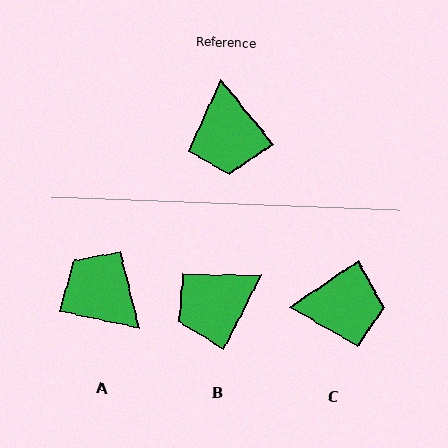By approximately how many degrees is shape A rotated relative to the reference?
Approximately 141 degrees clockwise.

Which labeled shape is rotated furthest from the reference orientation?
A, about 141 degrees away.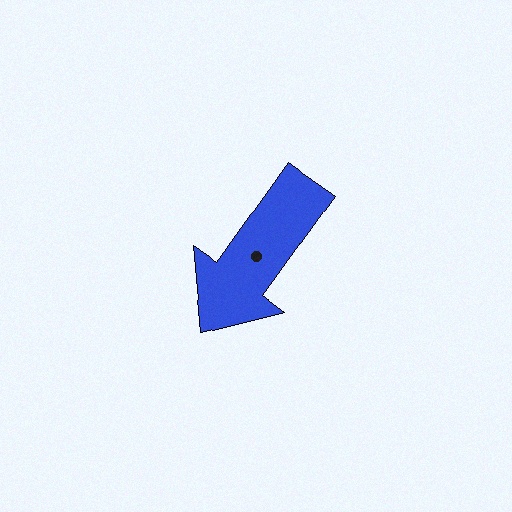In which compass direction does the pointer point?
Southwest.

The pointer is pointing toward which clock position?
Roughly 7 o'clock.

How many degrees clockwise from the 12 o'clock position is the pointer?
Approximately 215 degrees.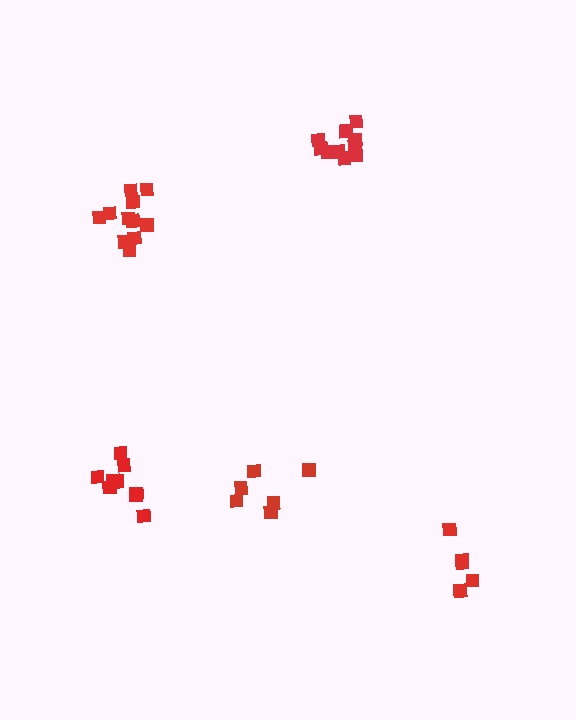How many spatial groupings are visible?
There are 5 spatial groupings.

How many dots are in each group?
Group 1: 6 dots, Group 2: 11 dots, Group 3: 10 dots, Group 4: 5 dots, Group 5: 9 dots (41 total).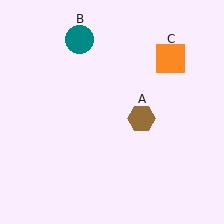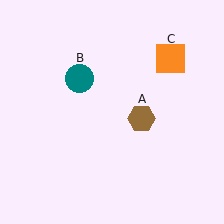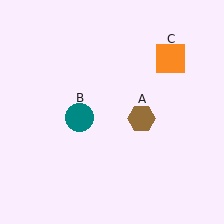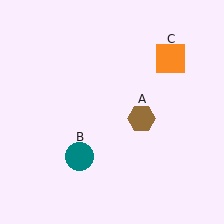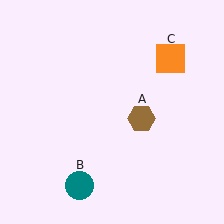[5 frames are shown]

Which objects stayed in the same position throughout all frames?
Brown hexagon (object A) and orange square (object C) remained stationary.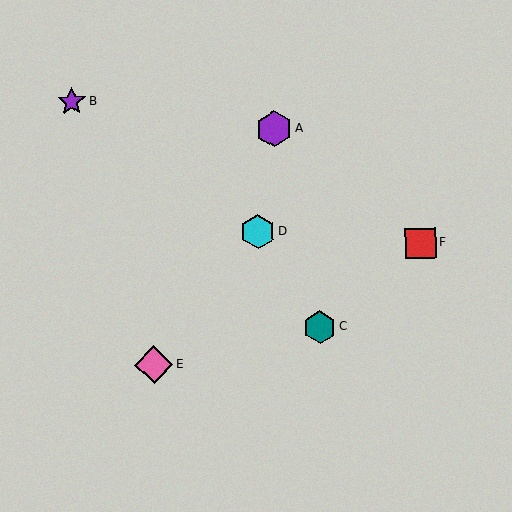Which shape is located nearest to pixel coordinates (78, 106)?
The purple star (labeled B) at (72, 102) is nearest to that location.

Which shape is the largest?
The pink diamond (labeled E) is the largest.